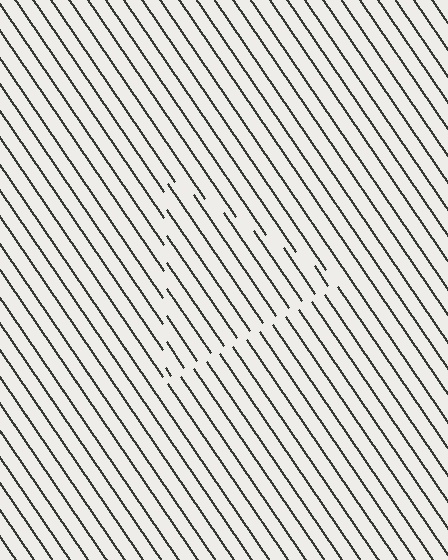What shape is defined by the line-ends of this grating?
An illusory triangle. The interior of the shape contains the same grating, shifted by half a period — the contour is defined by the phase discontinuity where line-ends from the inner and outer gratings abut.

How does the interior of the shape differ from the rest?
The interior of the shape contains the same grating, shifted by half a period — the contour is defined by the phase discontinuity where line-ends from the inner and outer gratings abut.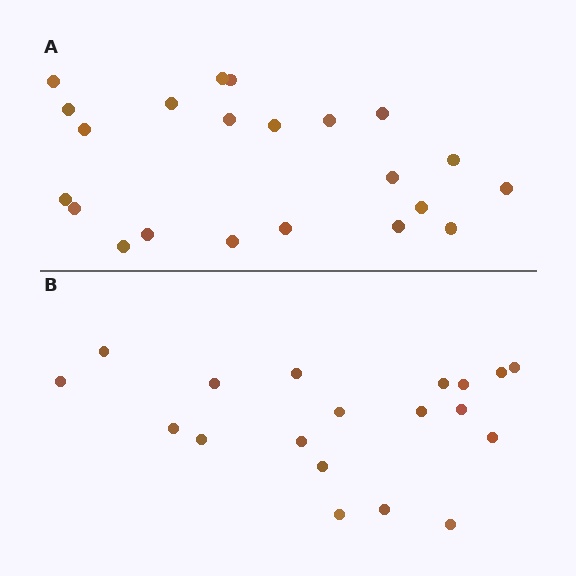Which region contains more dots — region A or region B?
Region A (the top region) has more dots.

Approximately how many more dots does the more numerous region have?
Region A has just a few more — roughly 2 or 3 more dots than region B.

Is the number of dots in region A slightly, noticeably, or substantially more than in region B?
Region A has only slightly more — the two regions are fairly close. The ratio is roughly 1.2 to 1.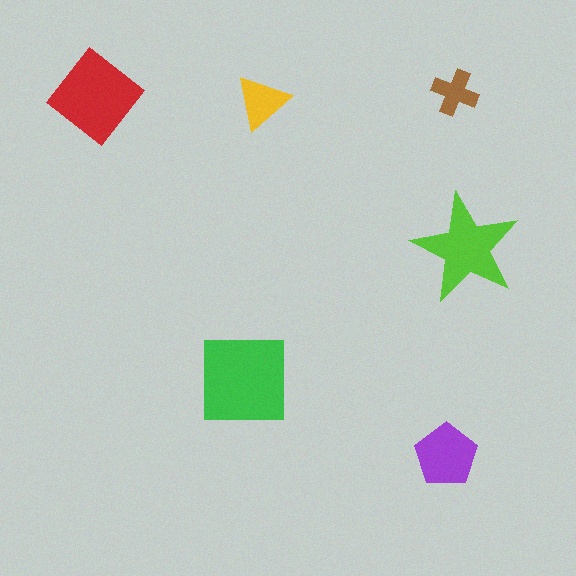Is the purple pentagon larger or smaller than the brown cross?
Larger.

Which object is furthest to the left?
The red diamond is leftmost.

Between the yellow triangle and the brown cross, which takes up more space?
The yellow triangle.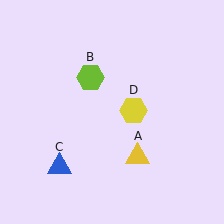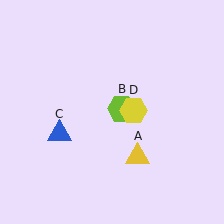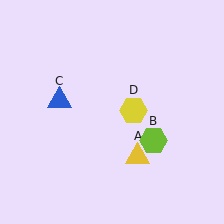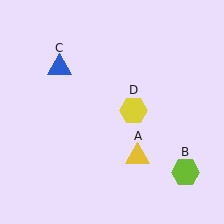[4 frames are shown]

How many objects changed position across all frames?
2 objects changed position: lime hexagon (object B), blue triangle (object C).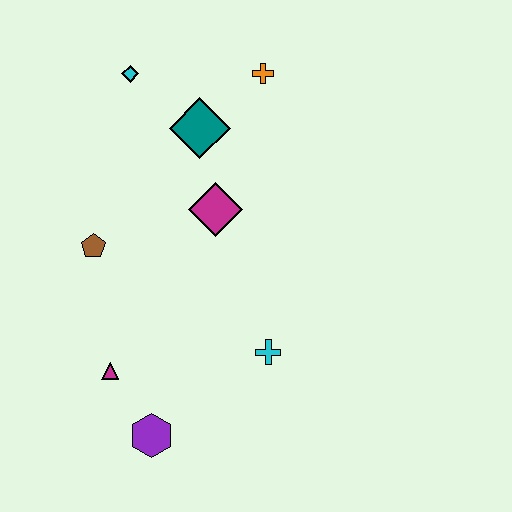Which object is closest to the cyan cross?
The purple hexagon is closest to the cyan cross.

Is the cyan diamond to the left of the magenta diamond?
Yes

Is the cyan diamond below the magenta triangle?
No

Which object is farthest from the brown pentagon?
The orange cross is farthest from the brown pentagon.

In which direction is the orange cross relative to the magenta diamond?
The orange cross is above the magenta diamond.